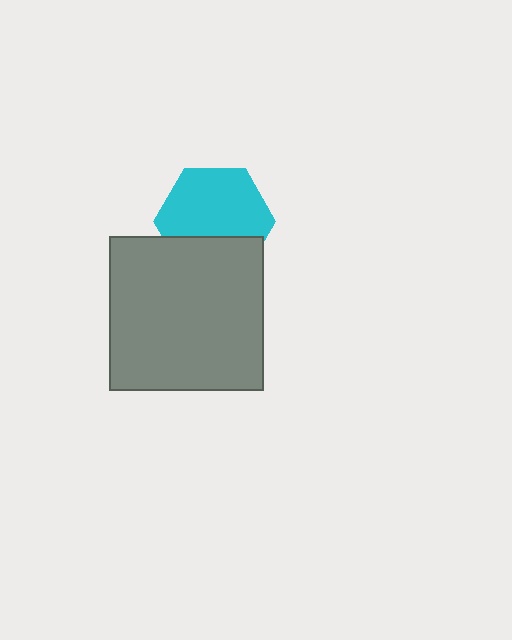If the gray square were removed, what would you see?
You would see the complete cyan hexagon.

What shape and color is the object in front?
The object in front is a gray square.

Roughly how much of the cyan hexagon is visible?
Most of it is visible (roughly 67%).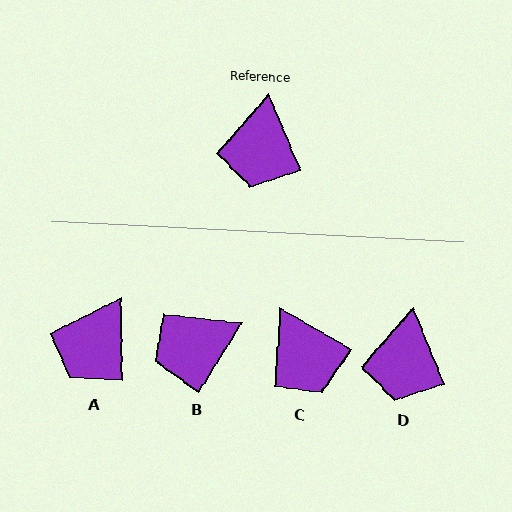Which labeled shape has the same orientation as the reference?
D.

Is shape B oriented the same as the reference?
No, it is off by about 55 degrees.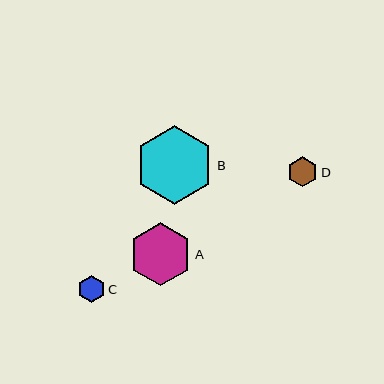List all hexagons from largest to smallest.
From largest to smallest: B, A, D, C.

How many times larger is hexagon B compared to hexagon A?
Hexagon B is approximately 1.2 times the size of hexagon A.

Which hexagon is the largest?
Hexagon B is the largest with a size of approximately 78 pixels.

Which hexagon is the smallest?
Hexagon C is the smallest with a size of approximately 27 pixels.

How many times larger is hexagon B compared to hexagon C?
Hexagon B is approximately 2.9 times the size of hexagon C.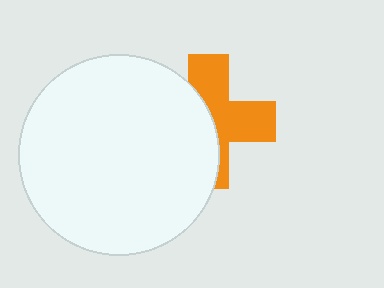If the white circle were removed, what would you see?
You would see the complete orange cross.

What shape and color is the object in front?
The object in front is a white circle.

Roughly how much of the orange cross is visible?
About half of it is visible (roughly 51%).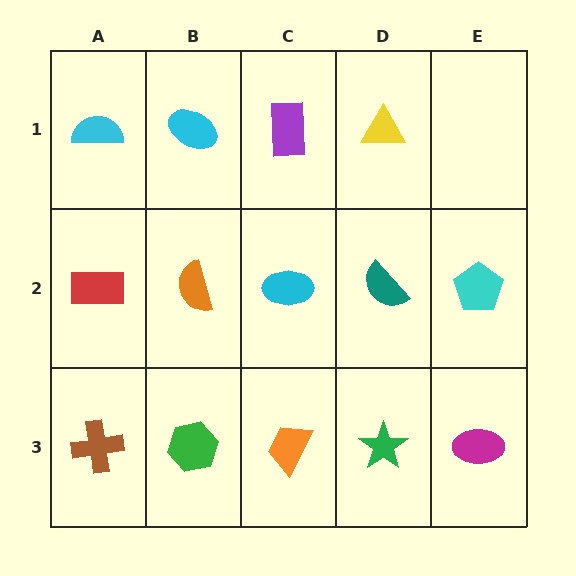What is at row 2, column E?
A cyan pentagon.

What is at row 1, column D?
A yellow triangle.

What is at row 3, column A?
A brown cross.